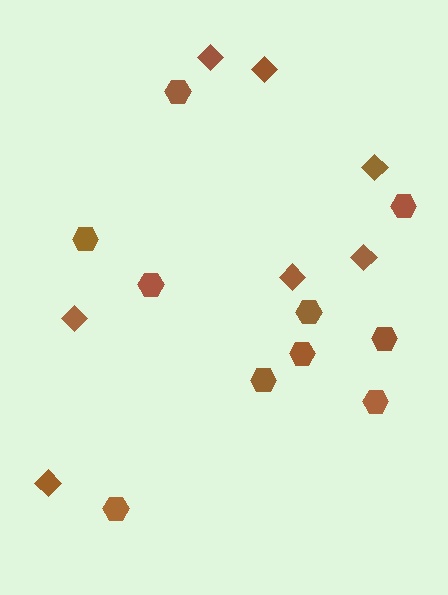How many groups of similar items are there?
There are 2 groups: one group of hexagons (10) and one group of diamonds (7).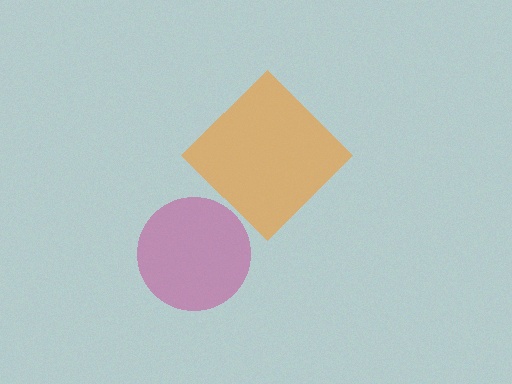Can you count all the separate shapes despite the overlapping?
Yes, there are 2 separate shapes.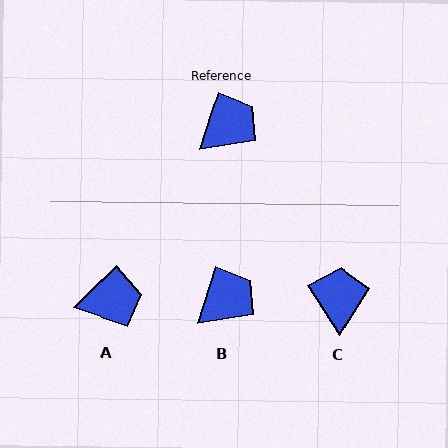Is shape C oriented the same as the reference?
No, it is off by about 50 degrees.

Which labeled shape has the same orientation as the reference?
B.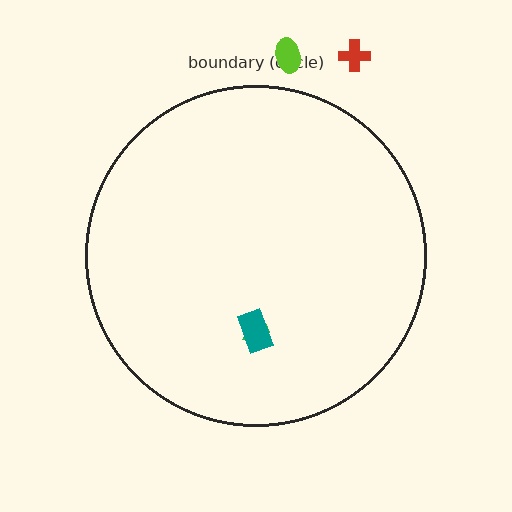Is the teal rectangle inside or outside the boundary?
Inside.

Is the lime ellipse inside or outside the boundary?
Outside.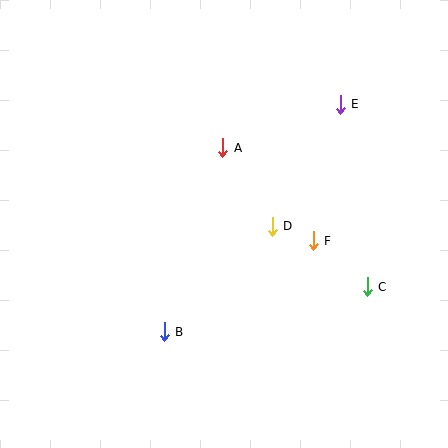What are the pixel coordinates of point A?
Point A is at (223, 148).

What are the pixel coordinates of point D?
Point D is at (272, 226).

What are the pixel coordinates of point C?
Point C is at (367, 287).